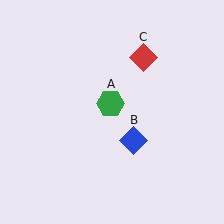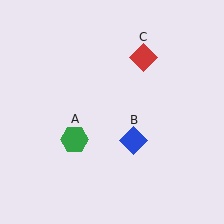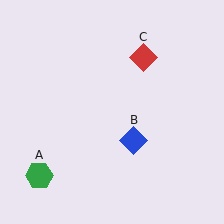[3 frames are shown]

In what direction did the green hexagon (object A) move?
The green hexagon (object A) moved down and to the left.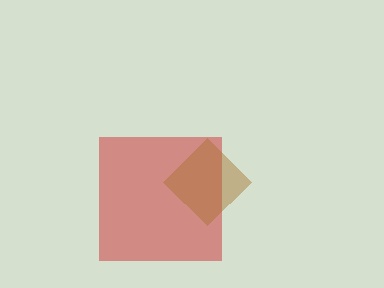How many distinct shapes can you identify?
There are 2 distinct shapes: a red square, a brown diamond.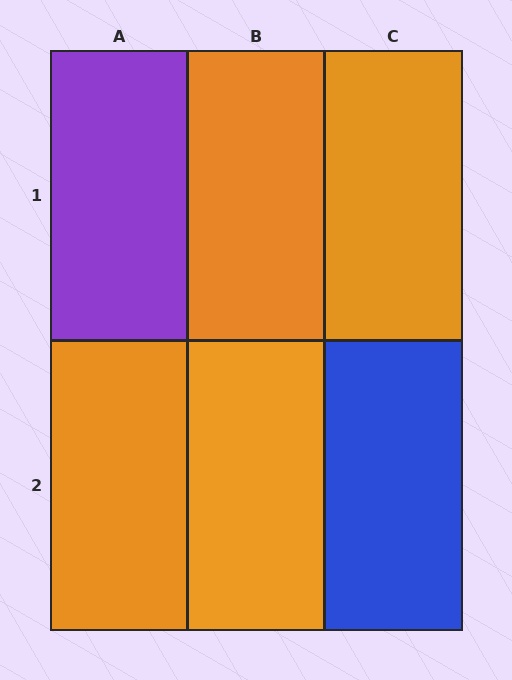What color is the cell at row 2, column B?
Orange.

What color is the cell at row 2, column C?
Blue.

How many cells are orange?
4 cells are orange.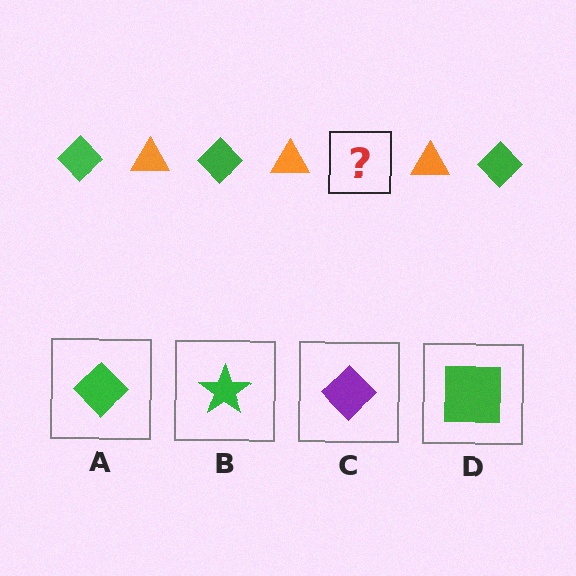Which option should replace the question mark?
Option A.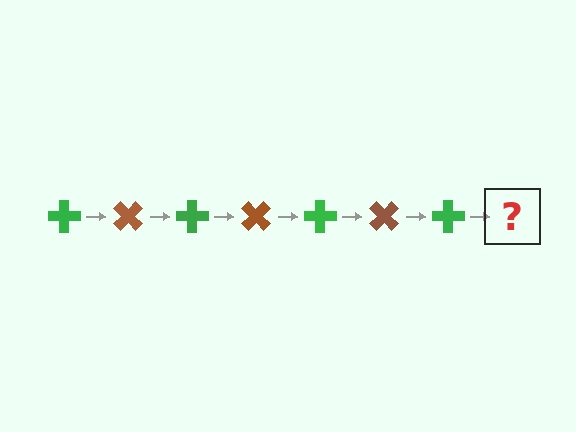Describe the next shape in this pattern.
It should be a brown cross, rotated 315 degrees from the start.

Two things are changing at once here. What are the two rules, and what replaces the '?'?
The two rules are that it rotates 45 degrees each step and the color cycles through green and brown. The '?' should be a brown cross, rotated 315 degrees from the start.